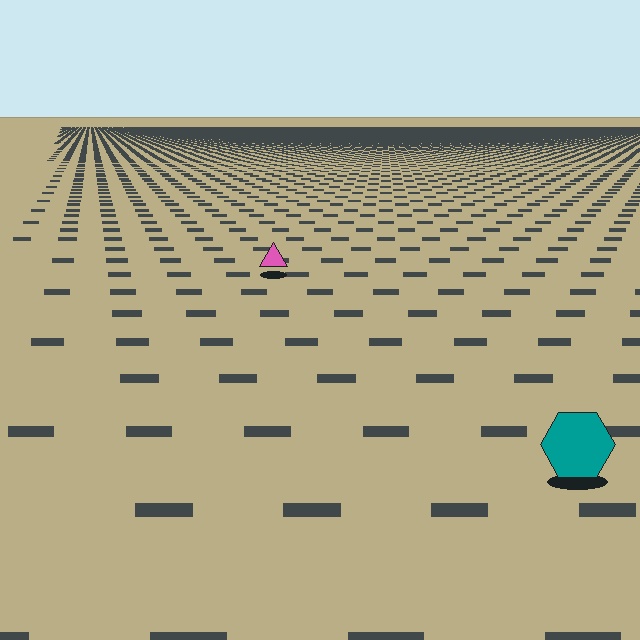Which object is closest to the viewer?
The teal hexagon is closest. The texture marks near it are larger and more spread out.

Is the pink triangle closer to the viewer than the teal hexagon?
No. The teal hexagon is closer — you can tell from the texture gradient: the ground texture is coarser near it.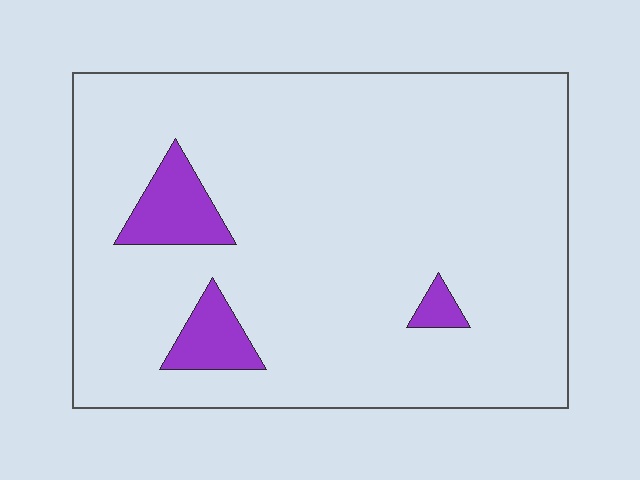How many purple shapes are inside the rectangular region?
3.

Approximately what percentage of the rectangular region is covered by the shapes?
Approximately 10%.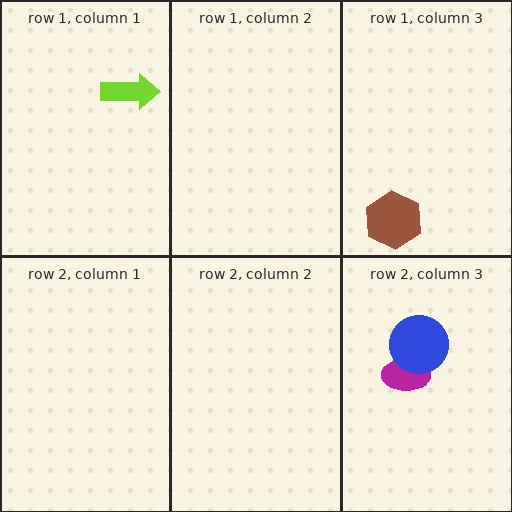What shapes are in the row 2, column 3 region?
The magenta ellipse, the blue circle.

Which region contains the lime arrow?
The row 1, column 1 region.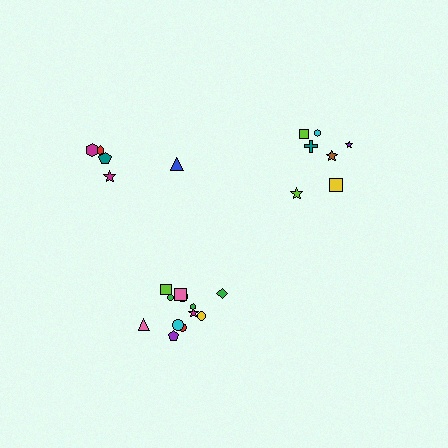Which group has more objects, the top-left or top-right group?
The top-right group.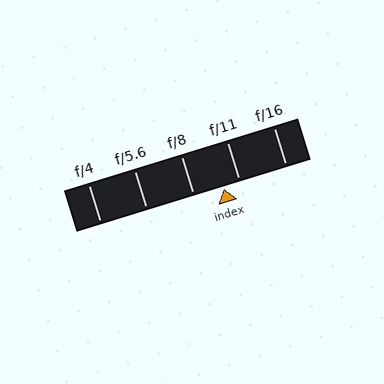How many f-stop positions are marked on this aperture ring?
There are 5 f-stop positions marked.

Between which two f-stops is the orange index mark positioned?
The index mark is between f/8 and f/11.